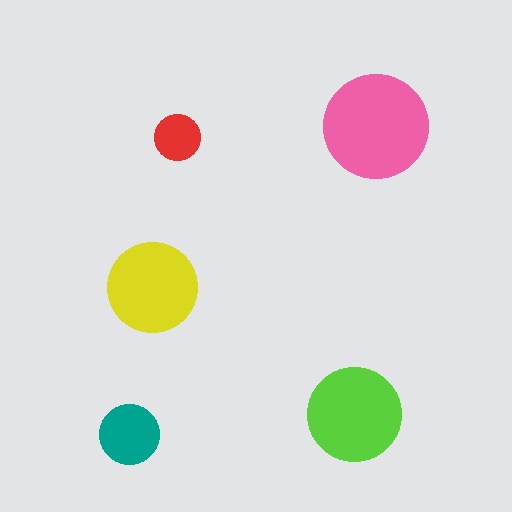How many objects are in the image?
There are 5 objects in the image.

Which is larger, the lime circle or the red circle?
The lime one.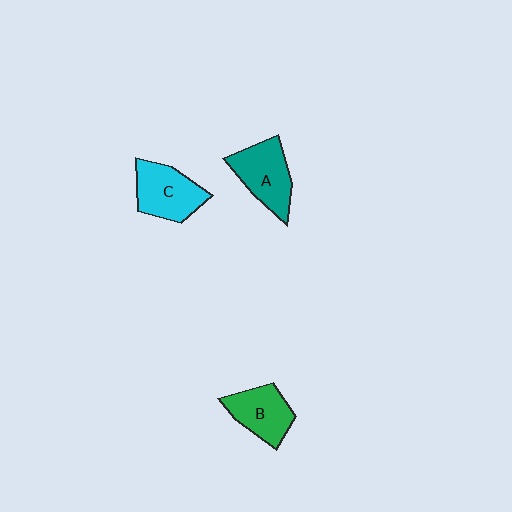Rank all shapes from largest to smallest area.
From largest to smallest: A (teal), C (cyan), B (green).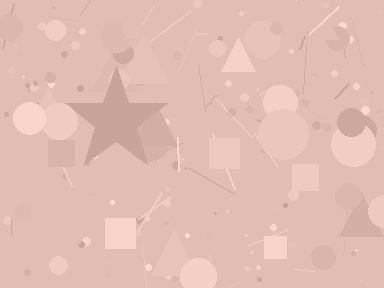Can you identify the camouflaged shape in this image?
The camouflaged shape is a star.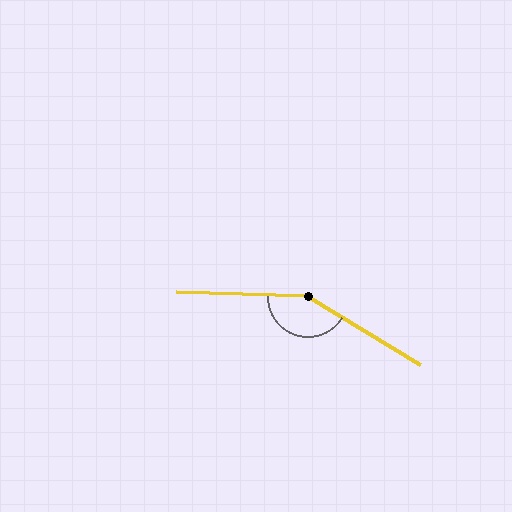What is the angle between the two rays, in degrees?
Approximately 150 degrees.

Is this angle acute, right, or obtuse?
It is obtuse.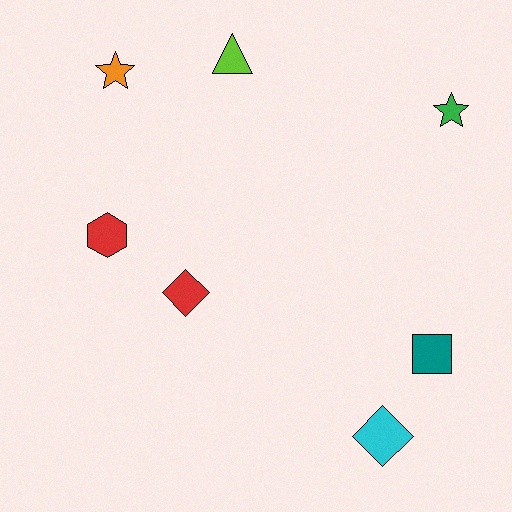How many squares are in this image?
There is 1 square.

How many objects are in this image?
There are 7 objects.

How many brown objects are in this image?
There are no brown objects.